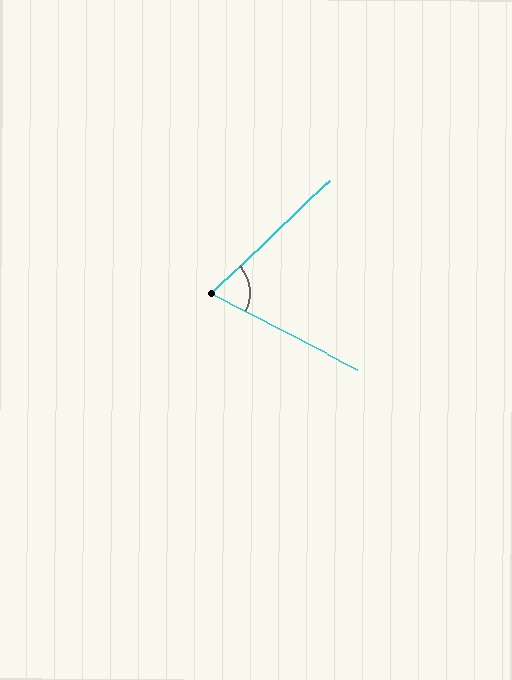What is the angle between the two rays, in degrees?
Approximately 71 degrees.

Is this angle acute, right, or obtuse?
It is acute.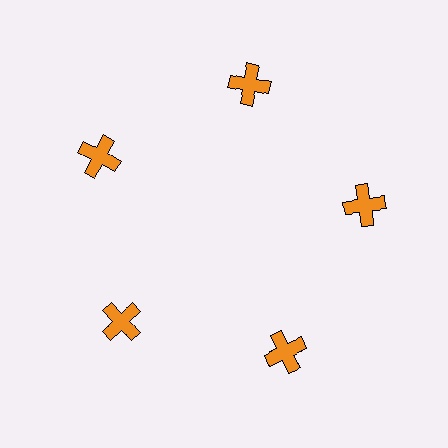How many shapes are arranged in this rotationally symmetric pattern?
There are 5 shapes, arranged in 5 groups of 1.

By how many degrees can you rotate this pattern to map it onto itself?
The pattern maps onto itself every 72 degrees of rotation.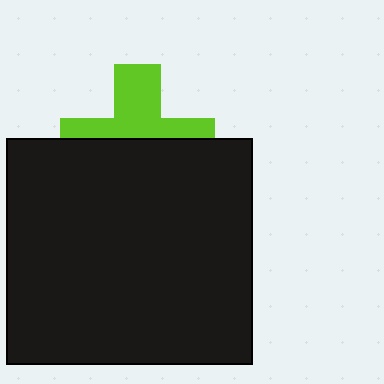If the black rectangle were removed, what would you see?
You would see the complete lime cross.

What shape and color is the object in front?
The object in front is a black rectangle.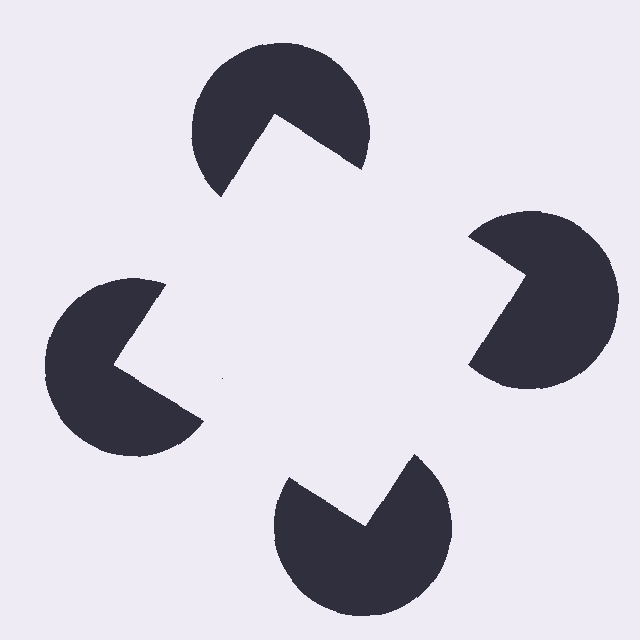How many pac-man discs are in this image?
There are 4 — one at each vertex of the illusory square.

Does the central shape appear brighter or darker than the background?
It typically appears slightly brighter than the background, even though no actual brightness change is drawn.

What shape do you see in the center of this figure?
An illusory square — its edges are inferred from the aligned wedge cuts in the pac-man discs, not physically drawn.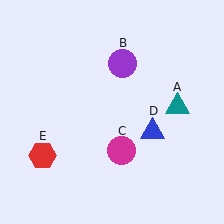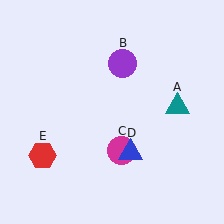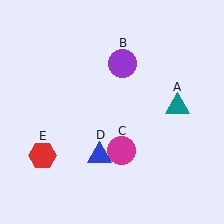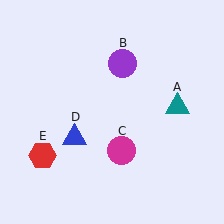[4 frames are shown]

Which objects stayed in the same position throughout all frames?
Teal triangle (object A) and purple circle (object B) and magenta circle (object C) and red hexagon (object E) remained stationary.